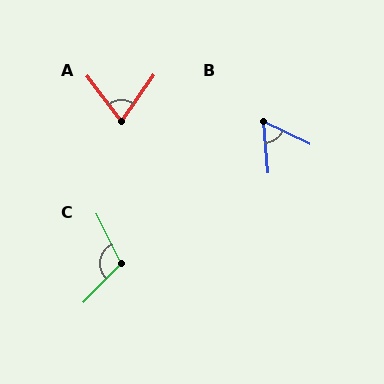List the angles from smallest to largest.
B (60°), A (72°), C (110°).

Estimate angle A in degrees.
Approximately 72 degrees.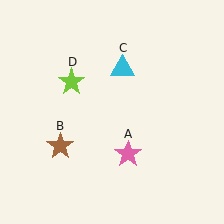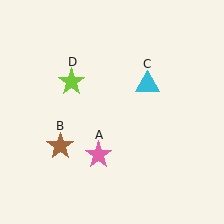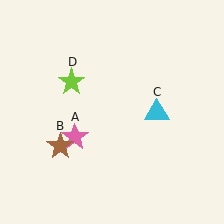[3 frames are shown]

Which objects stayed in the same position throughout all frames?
Brown star (object B) and lime star (object D) remained stationary.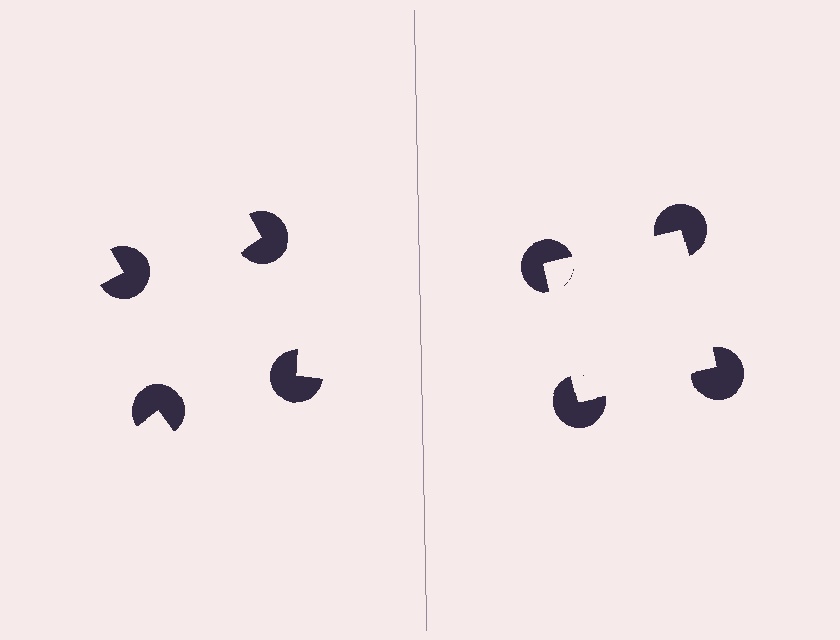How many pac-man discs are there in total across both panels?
8 — 4 on each side.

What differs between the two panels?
The pac-man discs are positioned identically on both sides; only the wedge orientations differ. On the right they align to a square; on the left they are misaligned.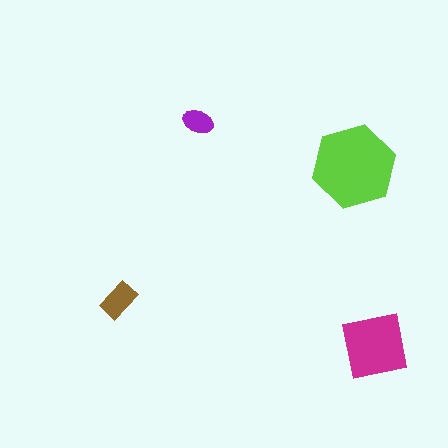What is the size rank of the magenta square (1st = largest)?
2nd.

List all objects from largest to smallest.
The lime hexagon, the magenta square, the brown rectangle, the purple ellipse.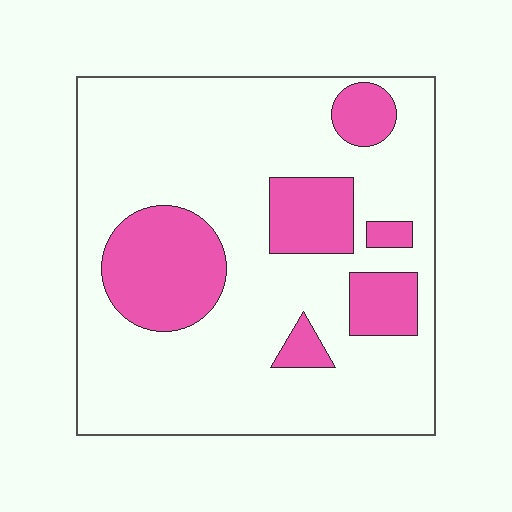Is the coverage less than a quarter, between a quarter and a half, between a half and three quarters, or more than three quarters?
Less than a quarter.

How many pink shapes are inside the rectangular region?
6.